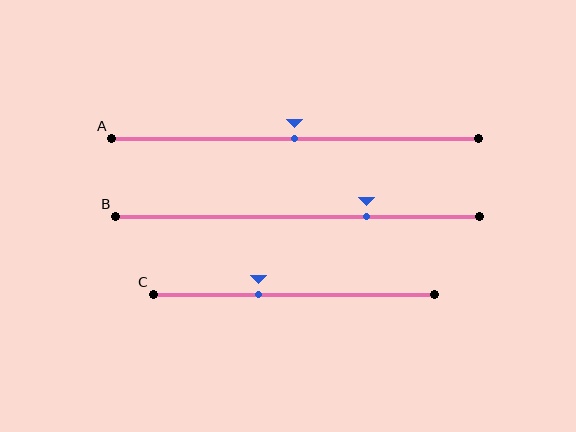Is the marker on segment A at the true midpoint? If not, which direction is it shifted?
Yes, the marker on segment A is at the true midpoint.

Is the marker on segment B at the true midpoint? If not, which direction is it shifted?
No, the marker on segment B is shifted to the right by about 19% of the segment length.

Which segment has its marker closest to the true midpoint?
Segment A has its marker closest to the true midpoint.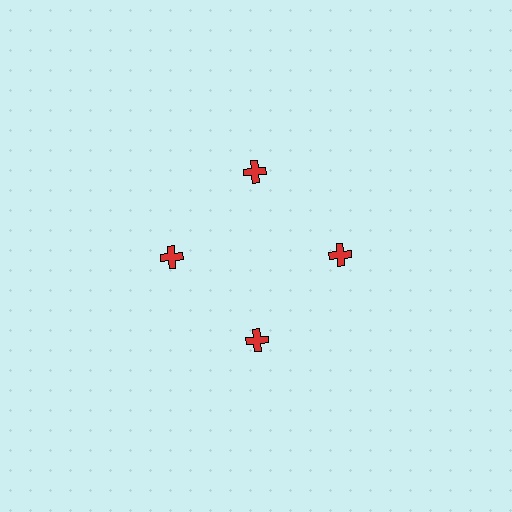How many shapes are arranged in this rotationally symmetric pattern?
There are 4 shapes, arranged in 4 groups of 1.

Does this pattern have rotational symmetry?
Yes, this pattern has 4-fold rotational symmetry. It looks the same after rotating 90 degrees around the center.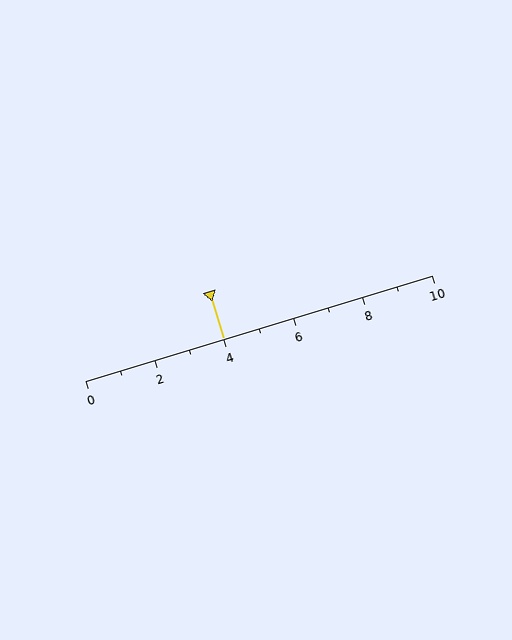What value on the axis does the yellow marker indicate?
The marker indicates approximately 4.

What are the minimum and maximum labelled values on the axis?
The axis runs from 0 to 10.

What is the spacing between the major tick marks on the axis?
The major ticks are spaced 2 apart.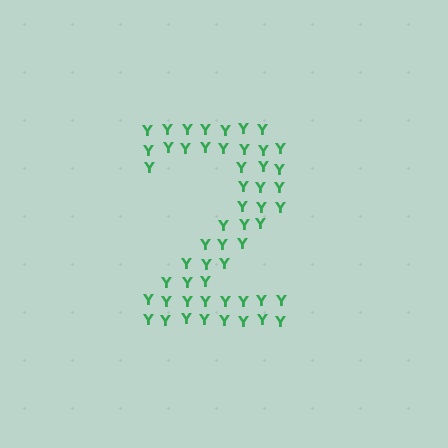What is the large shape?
The large shape is the digit 2.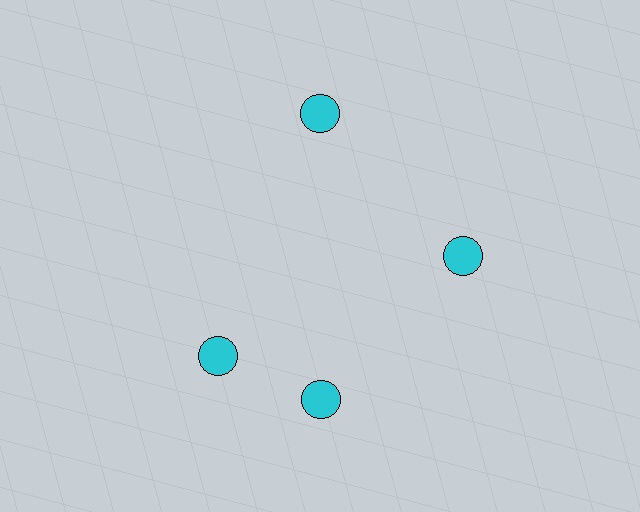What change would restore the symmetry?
The symmetry would be restored by rotating it back into even spacing with its neighbors so that all 4 circles sit at equal angles and equal distance from the center.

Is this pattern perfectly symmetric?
No. The 4 cyan circles are arranged in a ring, but one element near the 9 o'clock position is rotated out of alignment along the ring, breaking the 4-fold rotational symmetry.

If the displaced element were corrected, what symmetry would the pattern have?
It would have 4-fold rotational symmetry — the pattern would map onto itself every 90 degrees.